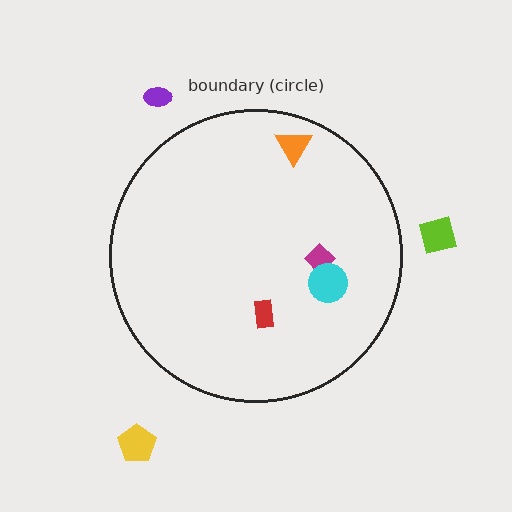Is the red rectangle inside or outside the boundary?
Inside.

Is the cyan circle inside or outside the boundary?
Inside.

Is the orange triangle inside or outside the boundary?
Inside.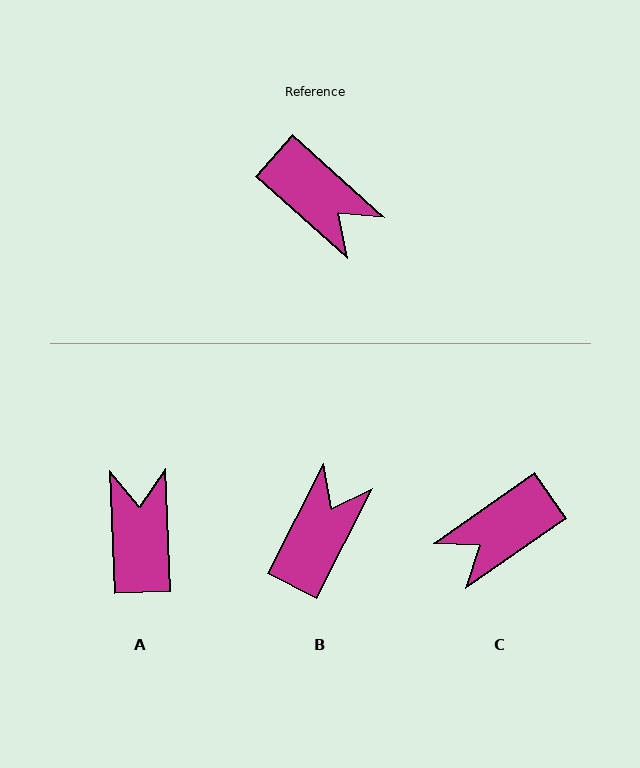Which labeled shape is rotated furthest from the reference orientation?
A, about 134 degrees away.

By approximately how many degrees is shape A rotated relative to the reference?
Approximately 134 degrees counter-clockwise.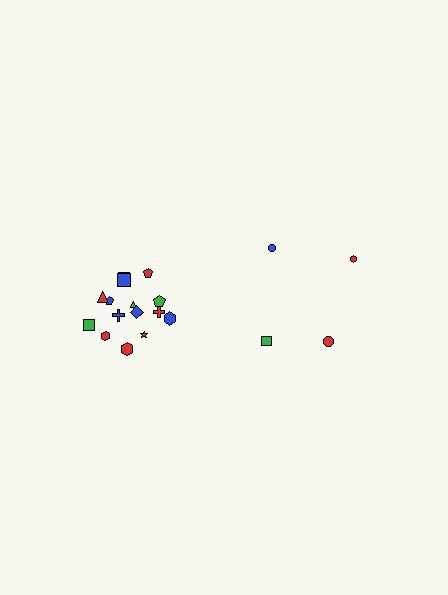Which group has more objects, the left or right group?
The left group.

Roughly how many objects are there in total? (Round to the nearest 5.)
Roughly 20 objects in total.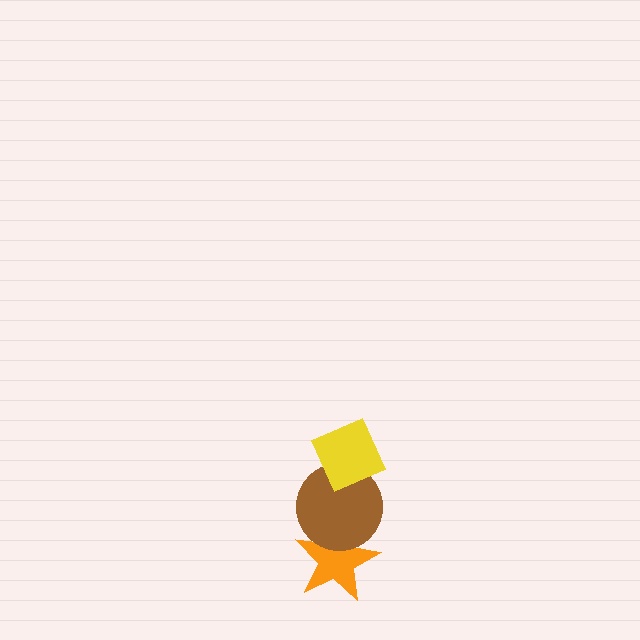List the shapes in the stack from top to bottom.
From top to bottom: the yellow diamond, the brown circle, the orange star.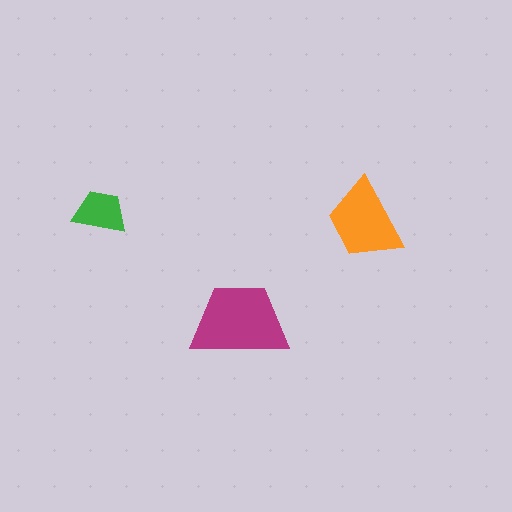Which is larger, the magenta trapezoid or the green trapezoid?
The magenta one.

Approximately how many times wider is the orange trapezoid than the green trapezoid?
About 1.5 times wider.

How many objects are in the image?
There are 3 objects in the image.